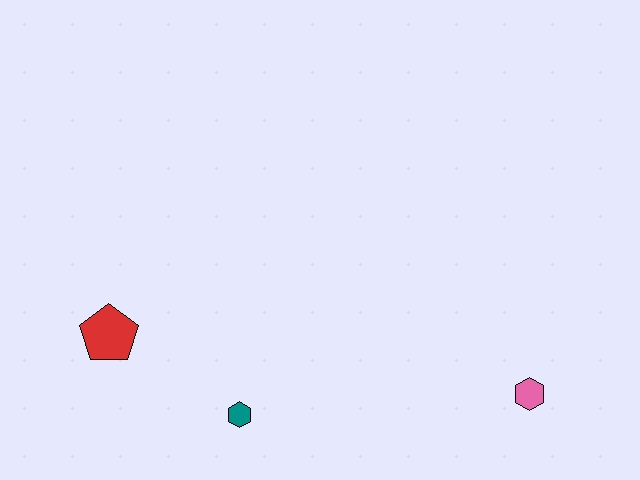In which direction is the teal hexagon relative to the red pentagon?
The teal hexagon is to the right of the red pentagon.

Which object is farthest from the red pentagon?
The pink hexagon is farthest from the red pentagon.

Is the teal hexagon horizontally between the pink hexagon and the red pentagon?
Yes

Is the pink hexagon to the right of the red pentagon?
Yes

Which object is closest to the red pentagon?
The teal hexagon is closest to the red pentagon.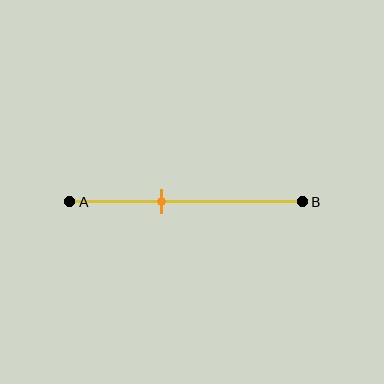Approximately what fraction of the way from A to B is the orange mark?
The orange mark is approximately 40% of the way from A to B.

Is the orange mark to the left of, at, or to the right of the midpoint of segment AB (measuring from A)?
The orange mark is to the left of the midpoint of segment AB.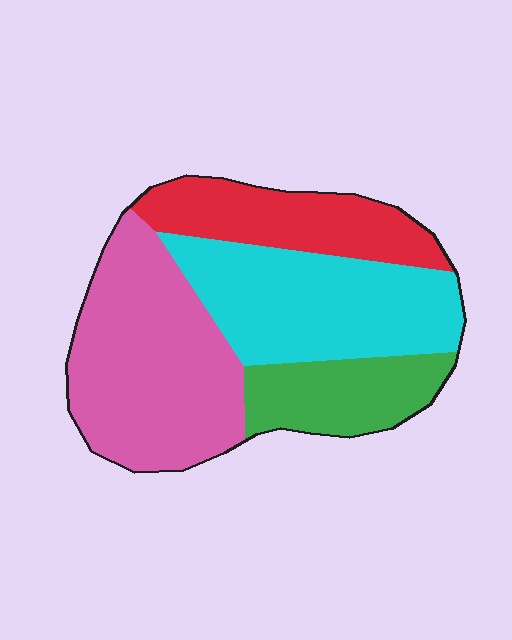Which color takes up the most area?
Pink, at roughly 35%.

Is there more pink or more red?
Pink.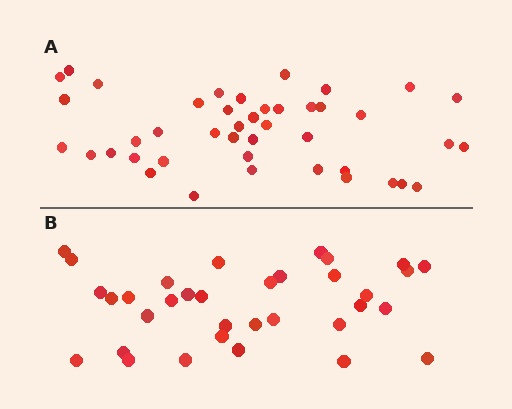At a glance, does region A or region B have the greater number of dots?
Region A (the top region) has more dots.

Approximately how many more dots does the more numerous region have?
Region A has roughly 8 or so more dots than region B.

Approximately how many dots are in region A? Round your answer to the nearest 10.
About 40 dots. (The exact count is 43, which rounds to 40.)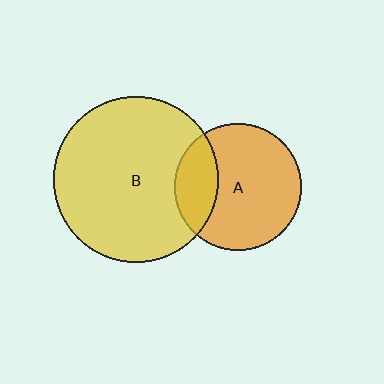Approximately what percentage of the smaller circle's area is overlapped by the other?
Approximately 25%.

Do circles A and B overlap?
Yes.